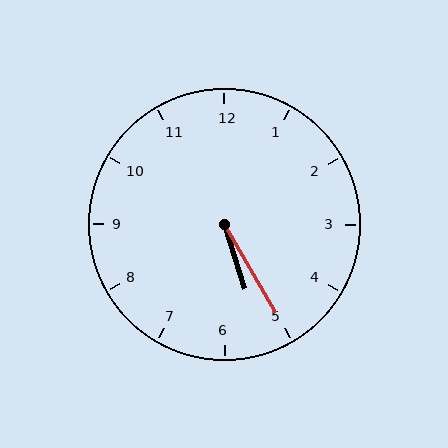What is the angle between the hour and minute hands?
Approximately 12 degrees.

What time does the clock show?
5:25.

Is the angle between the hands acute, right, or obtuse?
It is acute.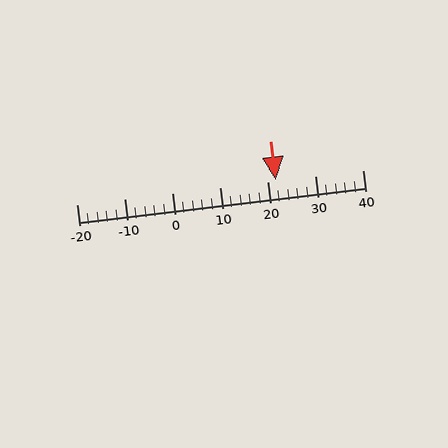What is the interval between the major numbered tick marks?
The major tick marks are spaced 10 units apart.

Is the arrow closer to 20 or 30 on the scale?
The arrow is closer to 20.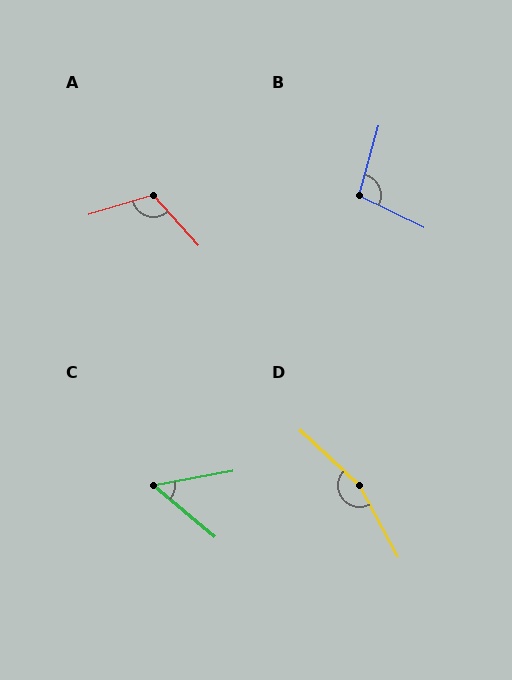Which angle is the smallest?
C, at approximately 50 degrees.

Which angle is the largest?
D, at approximately 161 degrees.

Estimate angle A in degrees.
Approximately 115 degrees.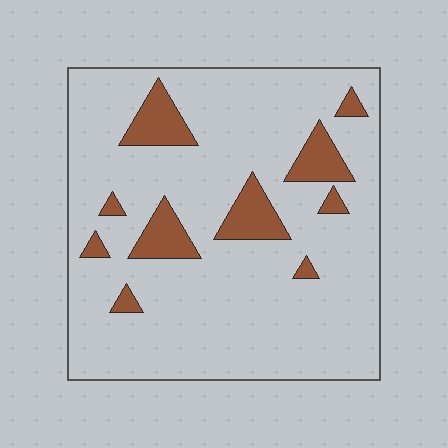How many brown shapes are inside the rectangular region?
10.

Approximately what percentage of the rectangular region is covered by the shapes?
Approximately 15%.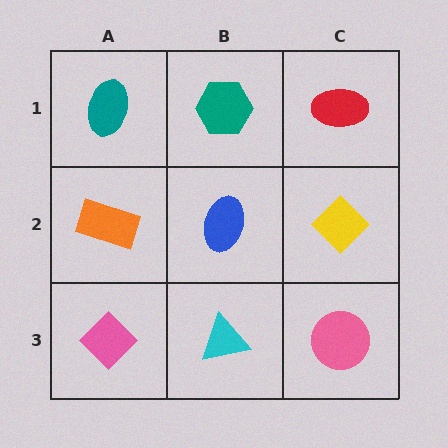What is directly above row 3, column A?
An orange rectangle.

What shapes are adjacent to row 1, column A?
An orange rectangle (row 2, column A), a teal hexagon (row 1, column B).